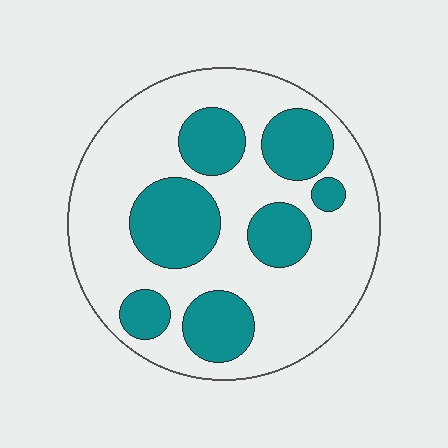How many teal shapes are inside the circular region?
7.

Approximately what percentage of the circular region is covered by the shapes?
Approximately 30%.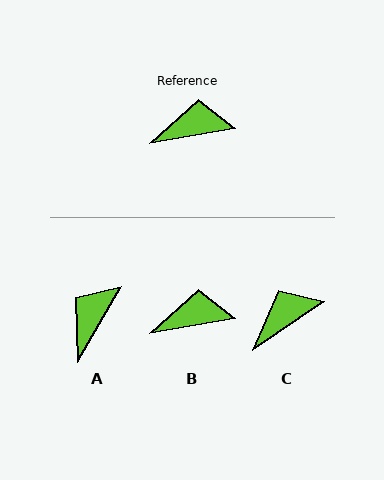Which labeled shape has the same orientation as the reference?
B.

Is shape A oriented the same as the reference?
No, it is off by about 50 degrees.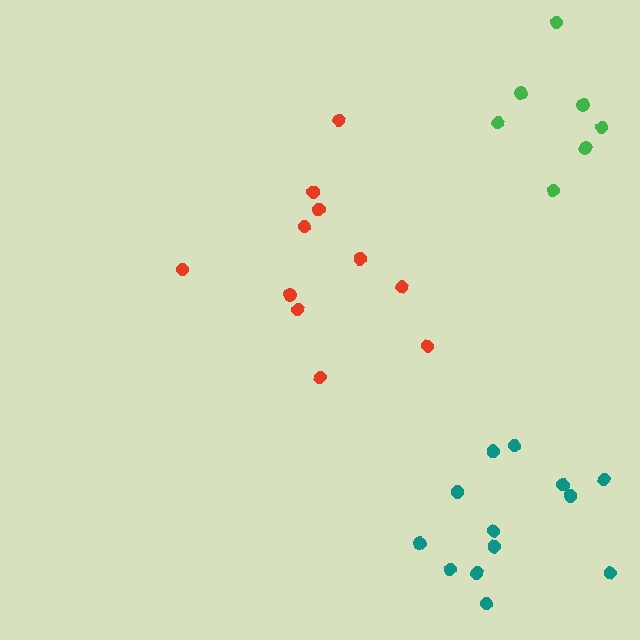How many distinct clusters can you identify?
There are 3 distinct clusters.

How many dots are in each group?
Group 1: 11 dots, Group 2: 13 dots, Group 3: 7 dots (31 total).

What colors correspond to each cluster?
The clusters are colored: red, teal, green.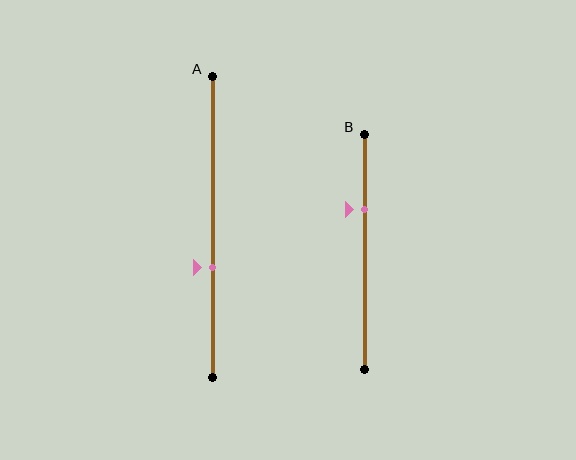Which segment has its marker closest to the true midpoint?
Segment A has its marker closest to the true midpoint.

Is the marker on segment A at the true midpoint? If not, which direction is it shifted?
No, the marker on segment A is shifted downward by about 14% of the segment length.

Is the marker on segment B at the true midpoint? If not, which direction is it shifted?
No, the marker on segment B is shifted upward by about 18% of the segment length.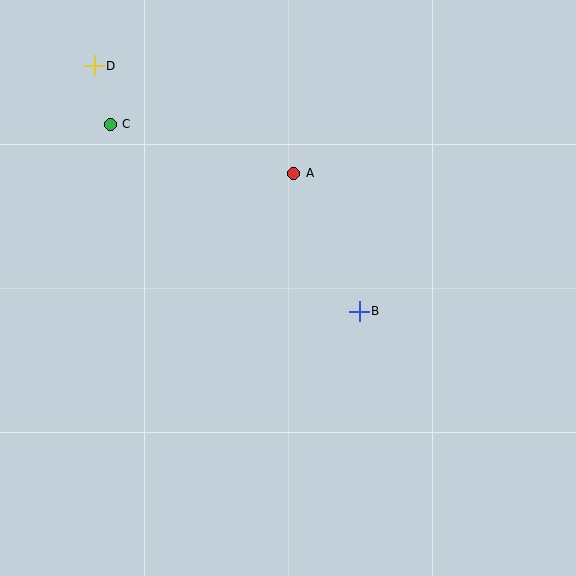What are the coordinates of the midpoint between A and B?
The midpoint between A and B is at (326, 242).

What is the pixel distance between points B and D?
The distance between B and D is 361 pixels.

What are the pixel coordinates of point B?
Point B is at (359, 311).